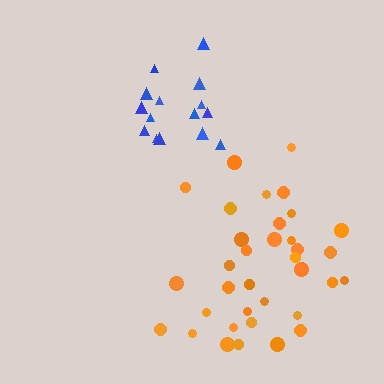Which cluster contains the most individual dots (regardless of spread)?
Orange (35).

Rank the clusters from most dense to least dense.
blue, orange.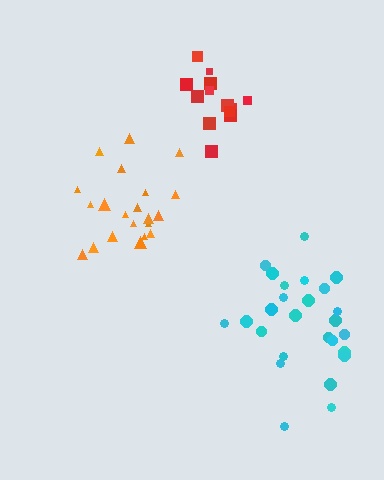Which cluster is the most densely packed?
Red.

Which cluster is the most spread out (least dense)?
Cyan.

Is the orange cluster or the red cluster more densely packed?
Red.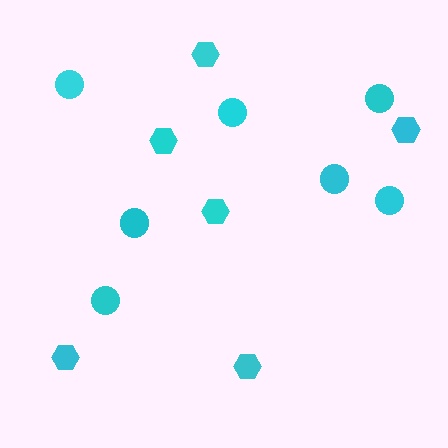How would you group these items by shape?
There are 2 groups: one group of hexagons (6) and one group of circles (7).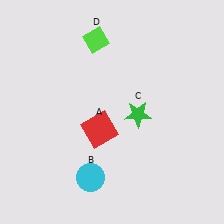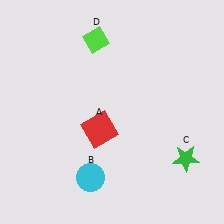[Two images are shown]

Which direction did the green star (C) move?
The green star (C) moved right.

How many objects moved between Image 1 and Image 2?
1 object moved between the two images.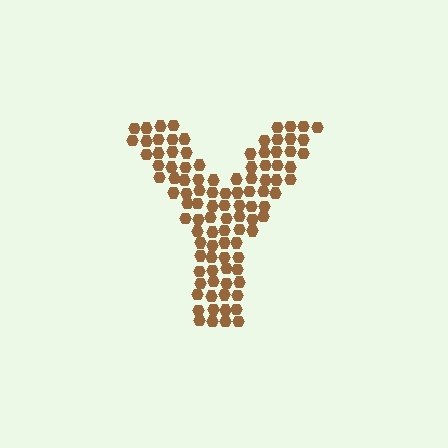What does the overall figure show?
The overall figure shows the letter Y.